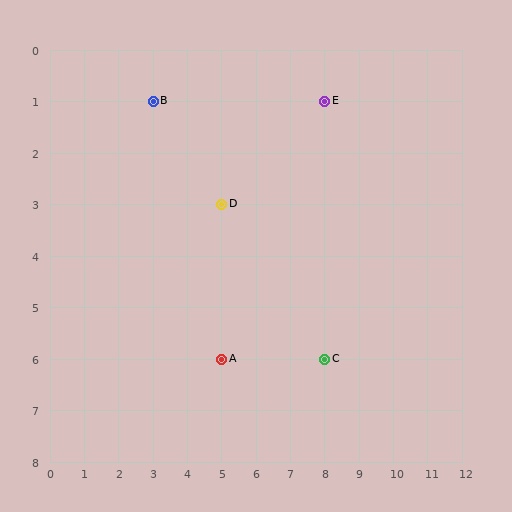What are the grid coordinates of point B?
Point B is at grid coordinates (3, 1).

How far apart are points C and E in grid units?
Points C and E are 5 rows apart.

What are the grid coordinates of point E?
Point E is at grid coordinates (8, 1).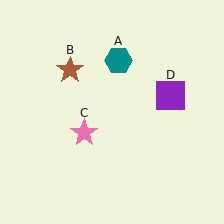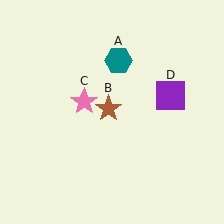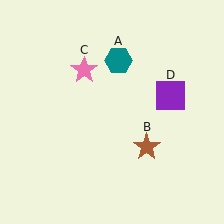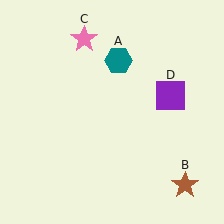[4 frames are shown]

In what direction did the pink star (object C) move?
The pink star (object C) moved up.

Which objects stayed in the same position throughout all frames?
Teal hexagon (object A) and purple square (object D) remained stationary.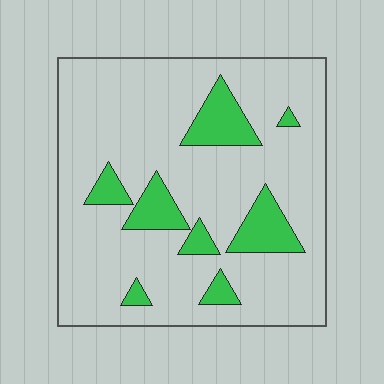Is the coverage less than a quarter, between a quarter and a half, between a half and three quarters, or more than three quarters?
Less than a quarter.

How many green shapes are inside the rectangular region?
8.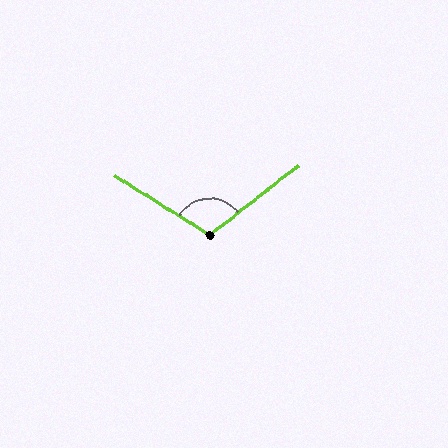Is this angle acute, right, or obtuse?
It is obtuse.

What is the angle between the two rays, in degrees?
Approximately 109 degrees.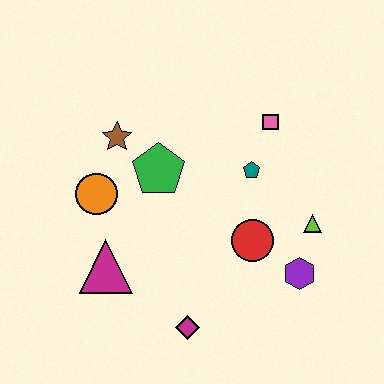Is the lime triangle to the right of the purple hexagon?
Yes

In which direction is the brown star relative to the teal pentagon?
The brown star is to the left of the teal pentagon.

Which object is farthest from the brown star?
The purple hexagon is farthest from the brown star.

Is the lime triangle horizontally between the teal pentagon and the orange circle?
No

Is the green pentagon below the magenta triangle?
No